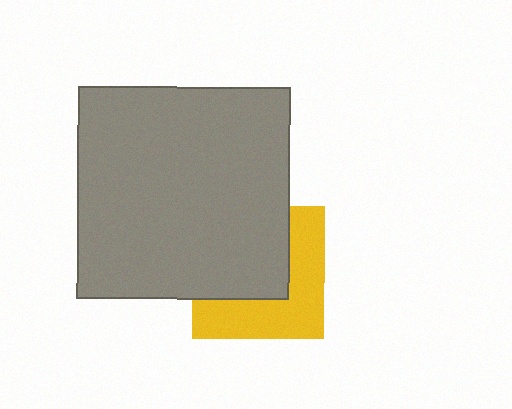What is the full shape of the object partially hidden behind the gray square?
The partially hidden object is a yellow square.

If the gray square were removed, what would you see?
You would see the complete yellow square.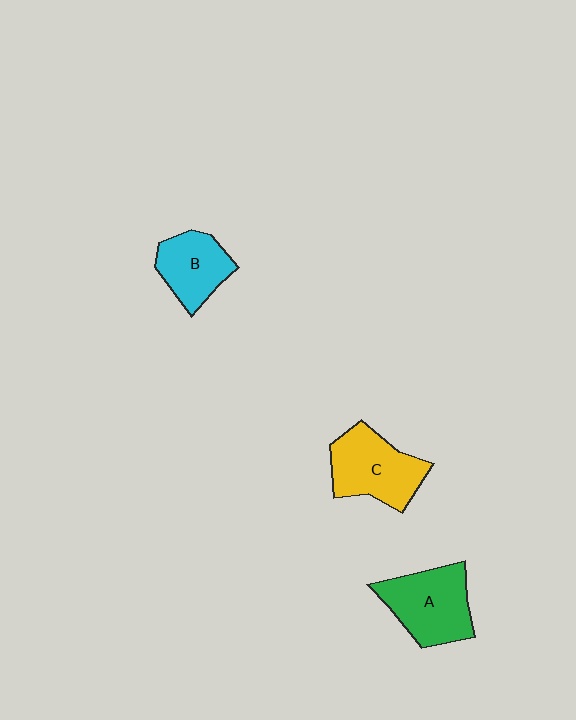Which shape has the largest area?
Shape A (green).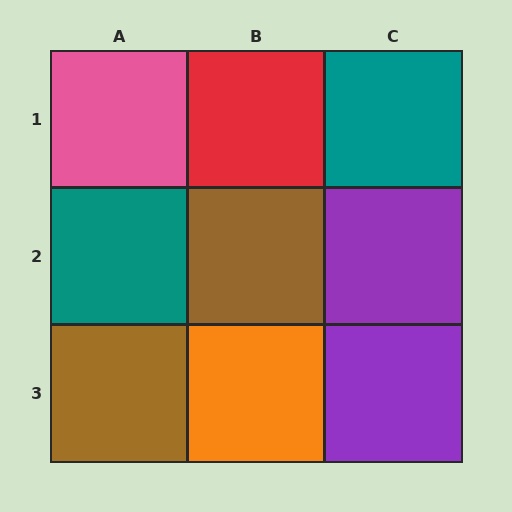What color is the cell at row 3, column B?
Orange.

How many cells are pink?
1 cell is pink.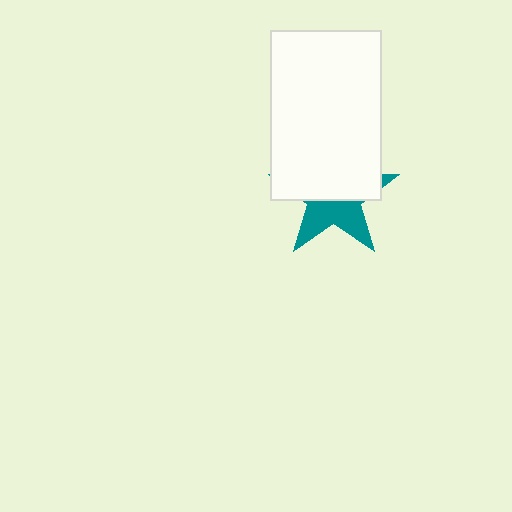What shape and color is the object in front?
The object in front is a white rectangle.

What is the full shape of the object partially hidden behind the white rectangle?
The partially hidden object is a teal star.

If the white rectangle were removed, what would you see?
You would see the complete teal star.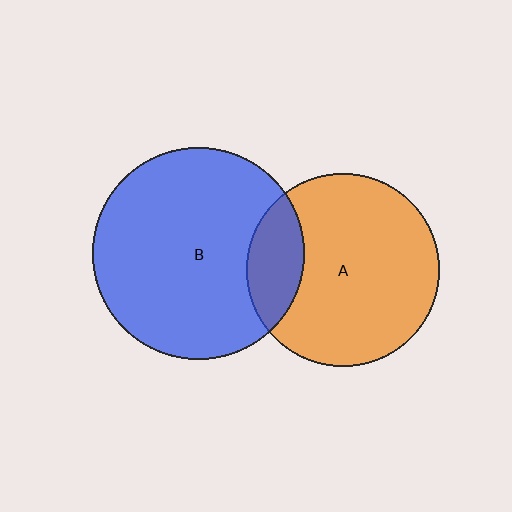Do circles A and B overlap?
Yes.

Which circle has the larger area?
Circle B (blue).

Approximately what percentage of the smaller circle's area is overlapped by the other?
Approximately 20%.